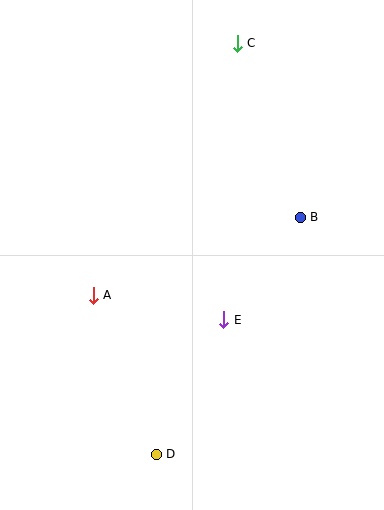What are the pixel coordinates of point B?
Point B is at (300, 217).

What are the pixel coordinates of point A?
Point A is at (93, 295).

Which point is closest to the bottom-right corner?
Point D is closest to the bottom-right corner.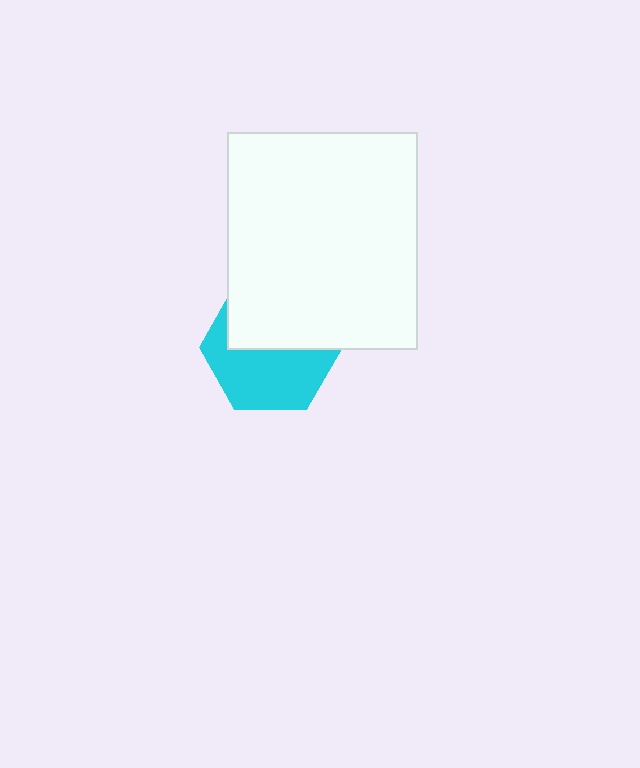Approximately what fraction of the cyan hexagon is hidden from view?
Roughly 46% of the cyan hexagon is hidden behind the white rectangle.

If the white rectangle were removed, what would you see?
You would see the complete cyan hexagon.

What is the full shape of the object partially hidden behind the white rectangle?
The partially hidden object is a cyan hexagon.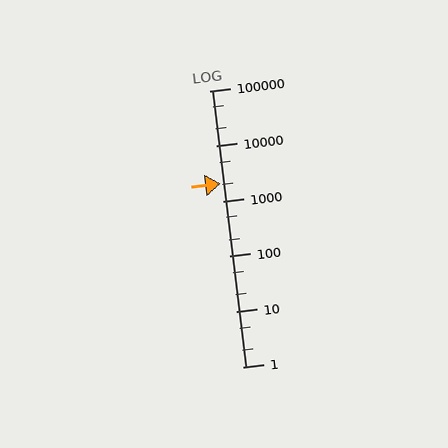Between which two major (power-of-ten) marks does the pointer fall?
The pointer is between 1000 and 10000.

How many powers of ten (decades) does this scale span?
The scale spans 5 decades, from 1 to 100000.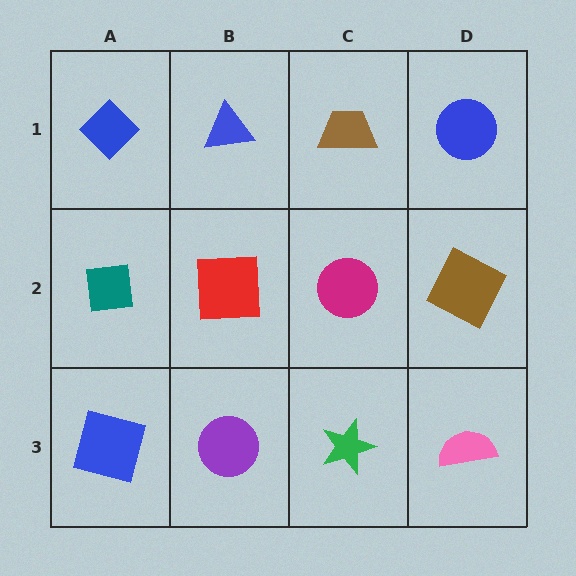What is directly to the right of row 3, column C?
A pink semicircle.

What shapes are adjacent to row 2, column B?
A blue triangle (row 1, column B), a purple circle (row 3, column B), a teal square (row 2, column A), a magenta circle (row 2, column C).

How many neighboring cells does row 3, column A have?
2.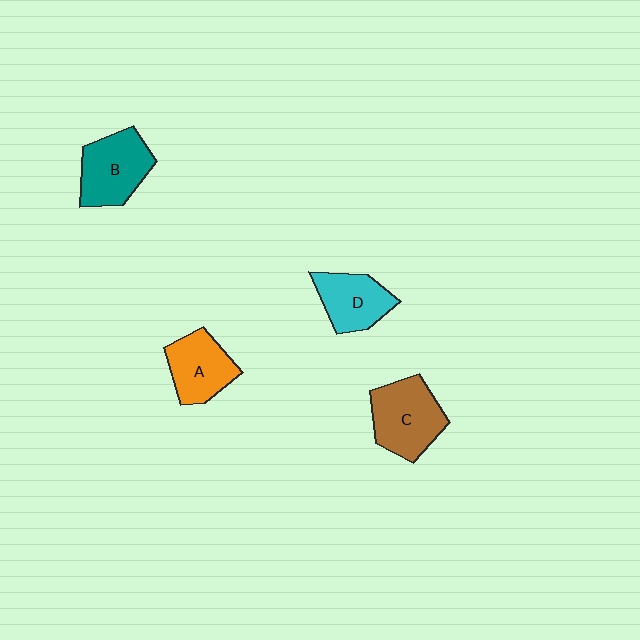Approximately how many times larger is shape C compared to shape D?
Approximately 1.3 times.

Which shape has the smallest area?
Shape D (cyan).